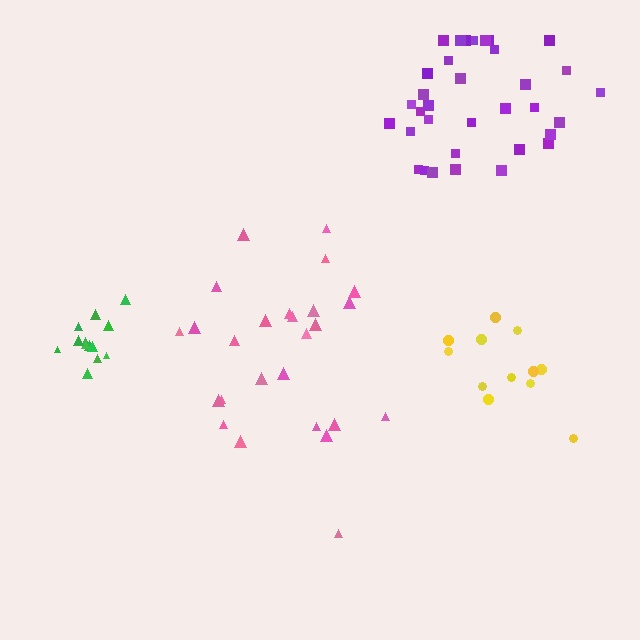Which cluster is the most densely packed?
Green.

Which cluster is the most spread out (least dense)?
Pink.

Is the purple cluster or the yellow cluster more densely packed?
Purple.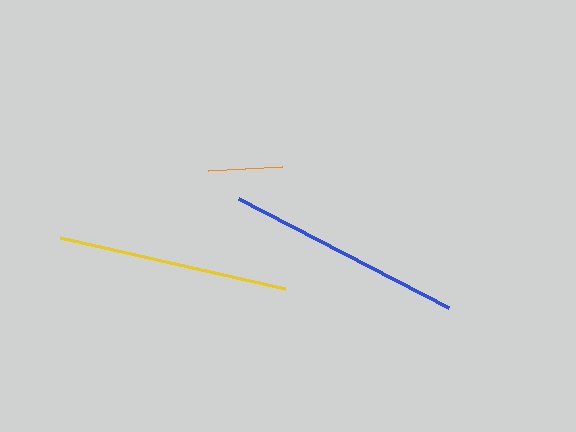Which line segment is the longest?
The blue line is the longest at approximately 237 pixels.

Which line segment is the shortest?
The orange line is the shortest at approximately 75 pixels.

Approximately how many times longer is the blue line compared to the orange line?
The blue line is approximately 3.2 times the length of the orange line.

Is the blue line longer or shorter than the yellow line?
The blue line is longer than the yellow line.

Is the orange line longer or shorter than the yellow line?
The yellow line is longer than the orange line.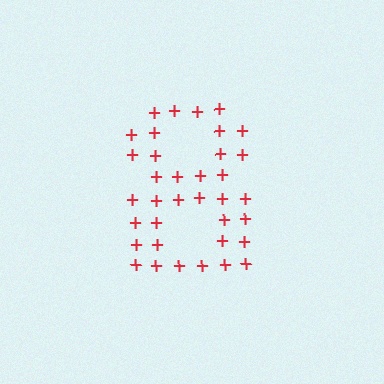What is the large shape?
The large shape is the digit 8.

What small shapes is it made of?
It is made of small plus signs.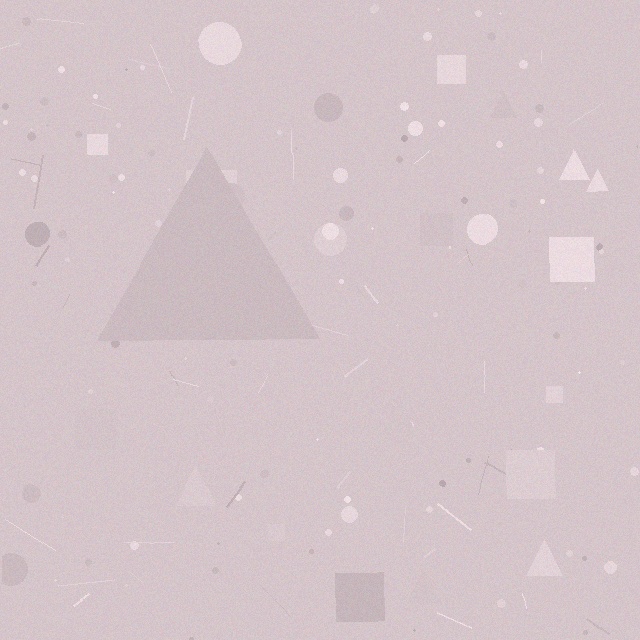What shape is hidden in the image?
A triangle is hidden in the image.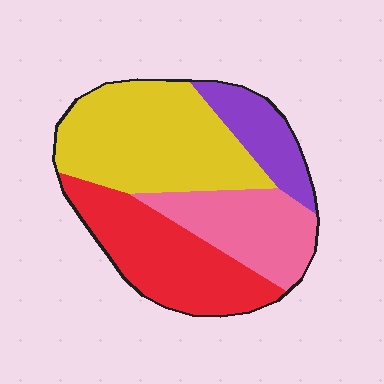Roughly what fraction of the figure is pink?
Pink covers 21% of the figure.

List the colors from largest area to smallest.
From largest to smallest: yellow, red, pink, purple.